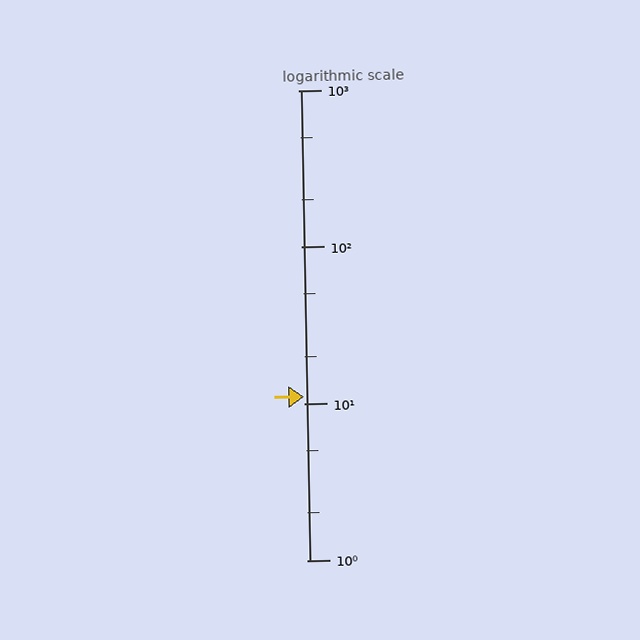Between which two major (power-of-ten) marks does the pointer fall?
The pointer is between 10 and 100.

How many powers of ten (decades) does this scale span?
The scale spans 3 decades, from 1 to 1000.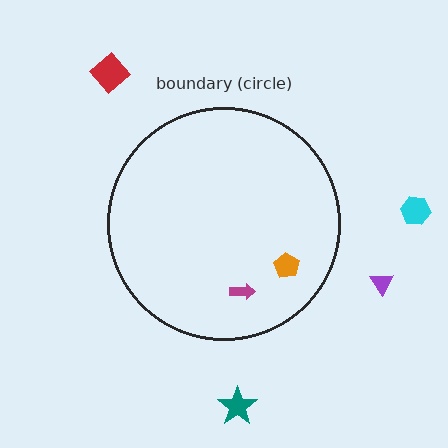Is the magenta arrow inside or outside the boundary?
Inside.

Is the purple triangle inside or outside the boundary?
Outside.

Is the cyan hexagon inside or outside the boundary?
Outside.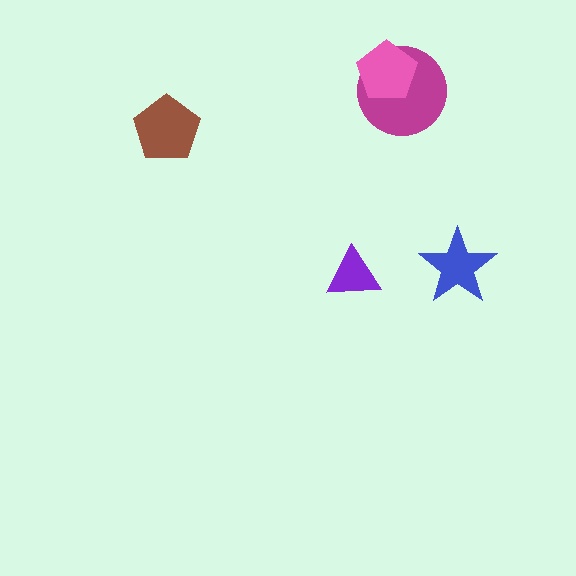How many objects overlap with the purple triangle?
0 objects overlap with the purple triangle.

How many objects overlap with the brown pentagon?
0 objects overlap with the brown pentagon.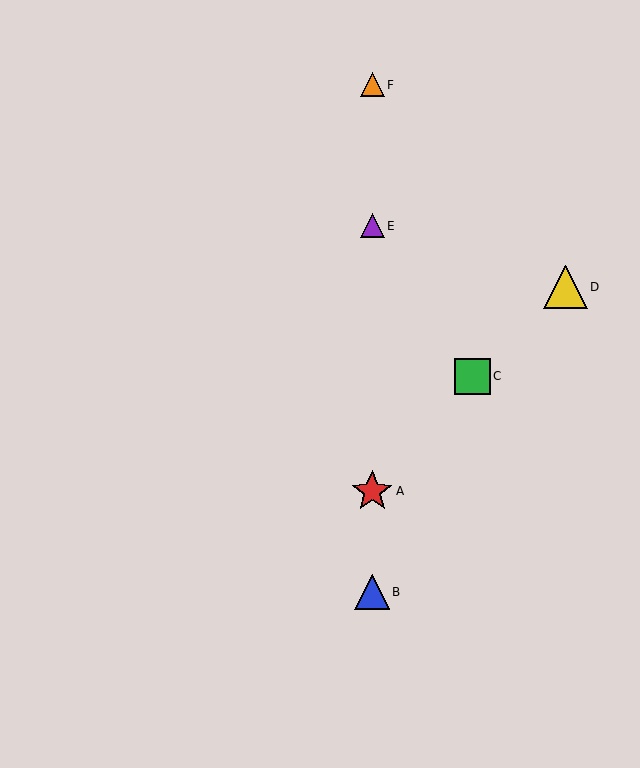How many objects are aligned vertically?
4 objects (A, B, E, F) are aligned vertically.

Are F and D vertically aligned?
No, F is at x≈372 and D is at x≈566.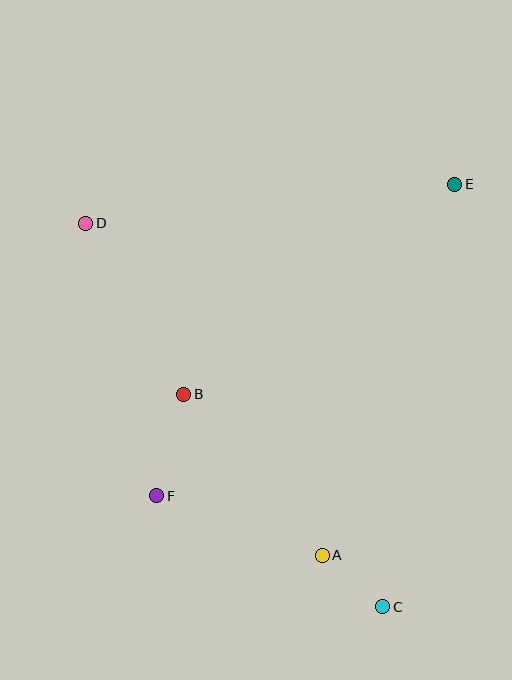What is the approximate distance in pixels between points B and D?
The distance between B and D is approximately 197 pixels.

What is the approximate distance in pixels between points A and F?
The distance between A and F is approximately 176 pixels.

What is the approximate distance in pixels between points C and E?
The distance between C and E is approximately 429 pixels.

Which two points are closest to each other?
Points A and C are closest to each other.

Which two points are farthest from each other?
Points C and D are farthest from each other.